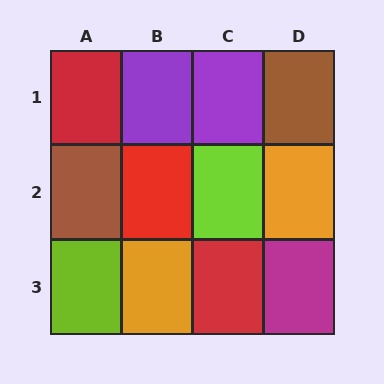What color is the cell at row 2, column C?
Lime.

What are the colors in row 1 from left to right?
Red, purple, purple, brown.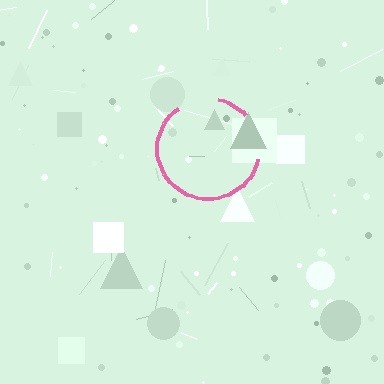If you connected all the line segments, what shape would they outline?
They would outline a circle.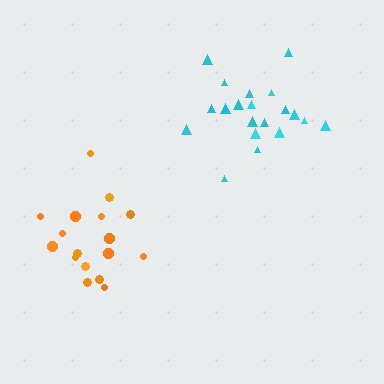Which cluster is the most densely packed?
Cyan.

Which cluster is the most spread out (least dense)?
Orange.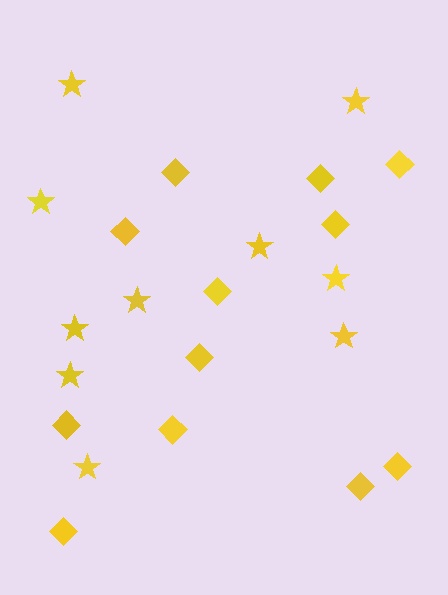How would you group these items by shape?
There are 2 groups: one group of stars (10) and one group of diamonds (12).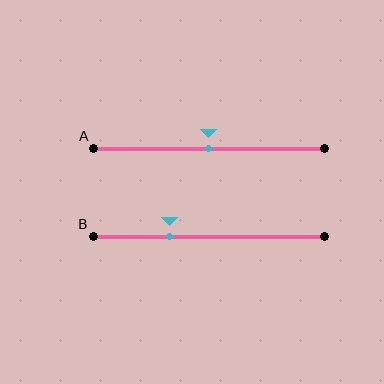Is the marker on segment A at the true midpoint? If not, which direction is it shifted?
Yes, the marker on segment A is at the true midpoint.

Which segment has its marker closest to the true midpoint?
Segment A has its marker closest to the true midpoint.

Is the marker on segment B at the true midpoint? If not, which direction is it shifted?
No, the marker on segment B is shifted to the left by about 17% of the segment length.